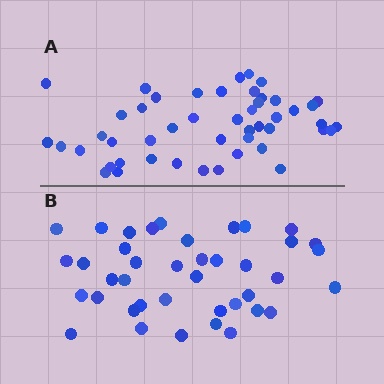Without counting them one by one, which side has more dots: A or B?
Region A (the top region) has more dots.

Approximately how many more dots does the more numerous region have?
Region A has roughly 8 or so more dots than region B.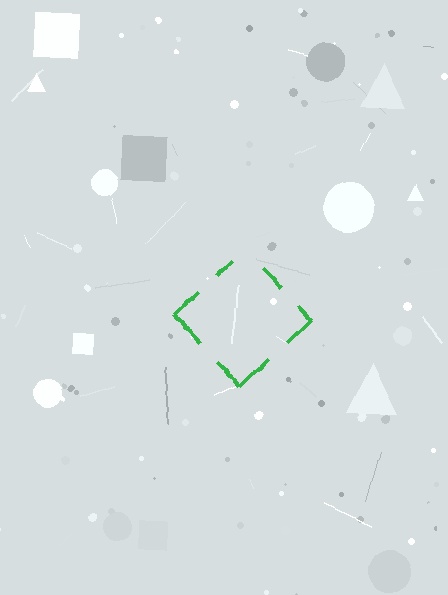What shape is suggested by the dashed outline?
The dashed outline suggests a diamond.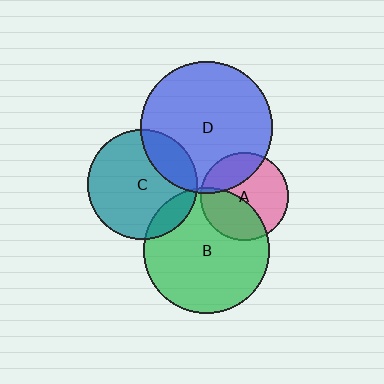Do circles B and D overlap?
Yes.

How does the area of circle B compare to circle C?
Approximately 1.3 times.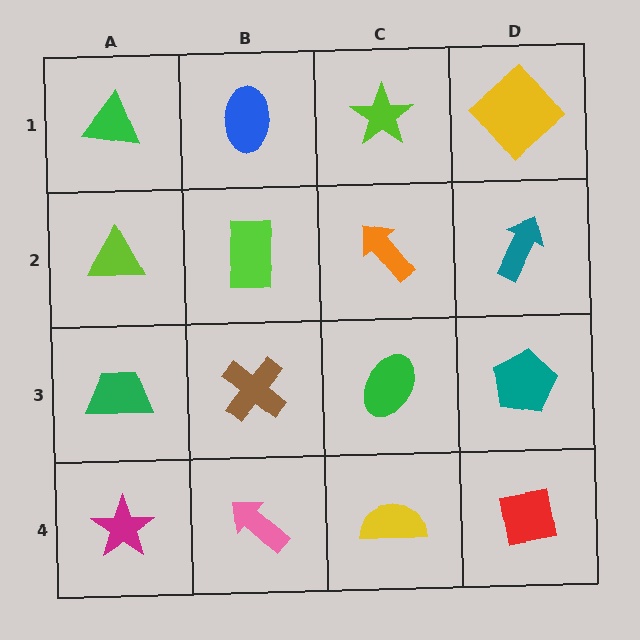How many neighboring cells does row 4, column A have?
2.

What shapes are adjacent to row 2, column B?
A blue ellipse (row 1, column B), a brown cross (row 3, column B), a lime triangle (row 2, column A), an orange arrow (row 2, column C).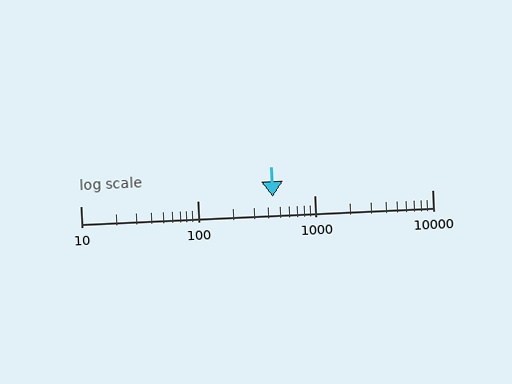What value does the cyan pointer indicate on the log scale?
The pointer indicates approximately 440.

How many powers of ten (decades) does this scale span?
The scale spans 3 decades, from 10 to 10000.